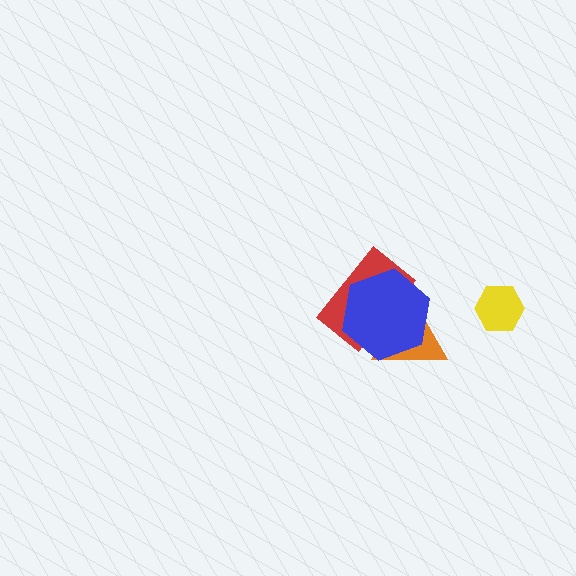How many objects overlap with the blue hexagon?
2 objects overlap with the blue hexagon.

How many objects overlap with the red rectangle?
2 objects overlap with the red rectangle.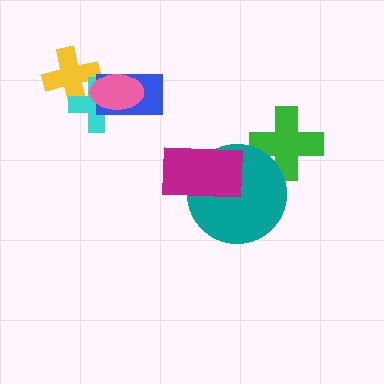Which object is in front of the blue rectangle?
The pink ellipse is in front of the blue rectangle.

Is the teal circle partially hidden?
Yes, it is partially covered by another shape.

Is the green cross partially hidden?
Yes, it is partially covered by another shape.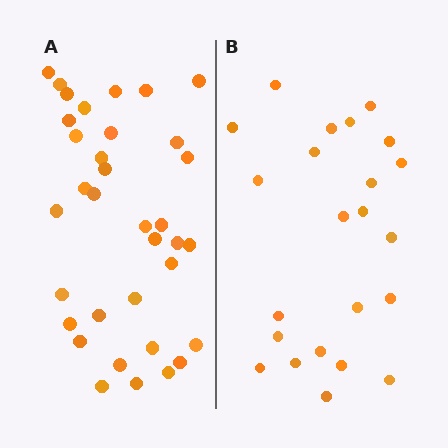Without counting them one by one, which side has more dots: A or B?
Region A (the left region) has more dots.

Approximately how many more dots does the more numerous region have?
Region A has roughly 12 or so more dots than region B.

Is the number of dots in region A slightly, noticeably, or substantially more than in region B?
Region A has substantially more. The ratio is roughly 1.5 to 1.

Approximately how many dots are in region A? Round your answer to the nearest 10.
About 40 dots. (The exact count is 35, which rounds to 40.)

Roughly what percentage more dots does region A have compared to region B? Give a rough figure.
About 50% more.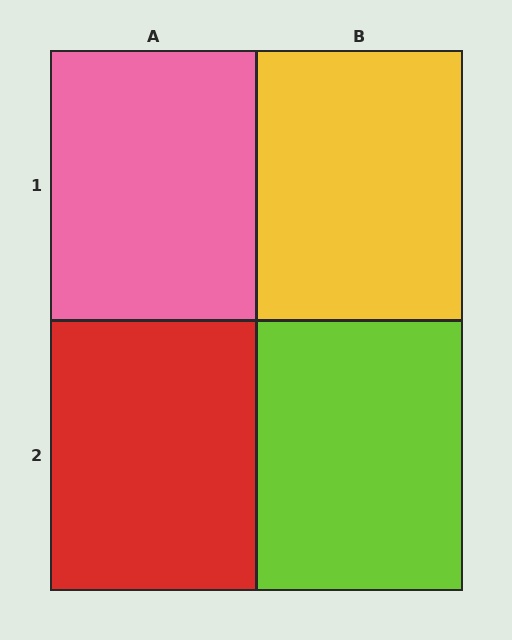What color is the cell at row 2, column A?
Red.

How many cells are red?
1 cell is red.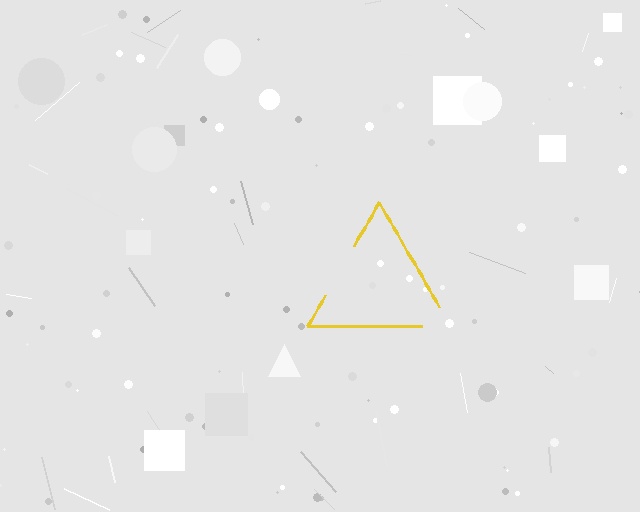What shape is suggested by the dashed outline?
The dashed outline suggests a triangle.